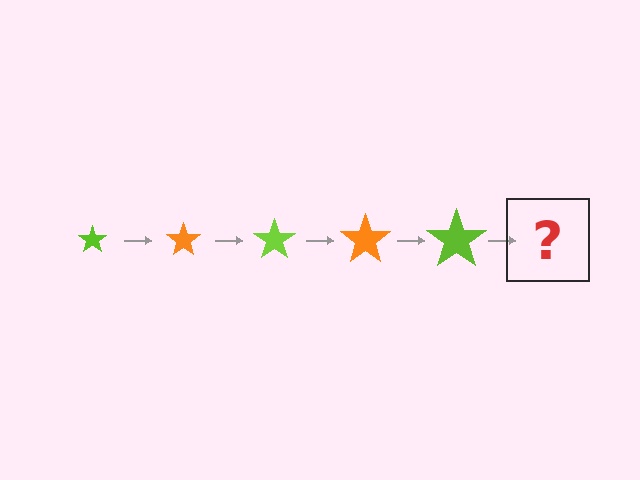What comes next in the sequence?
The next element should be an orange star, larger than the previous one.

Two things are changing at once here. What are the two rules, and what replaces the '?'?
The two rules are that the star grows larger each step and the color cycles through lime and orange. The '?' should be an orange star, larger than the previous one.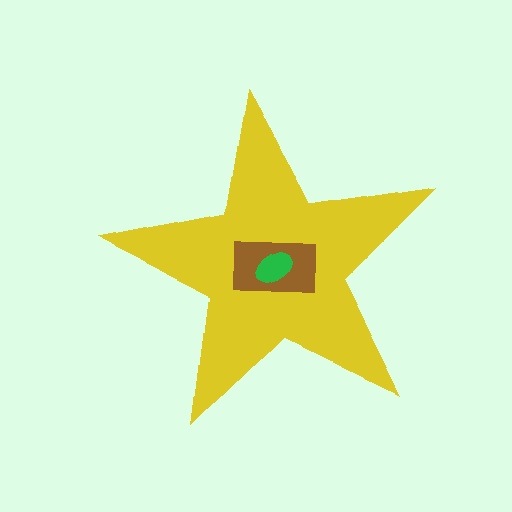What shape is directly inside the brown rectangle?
The green ellipse.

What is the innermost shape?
The green ellipse.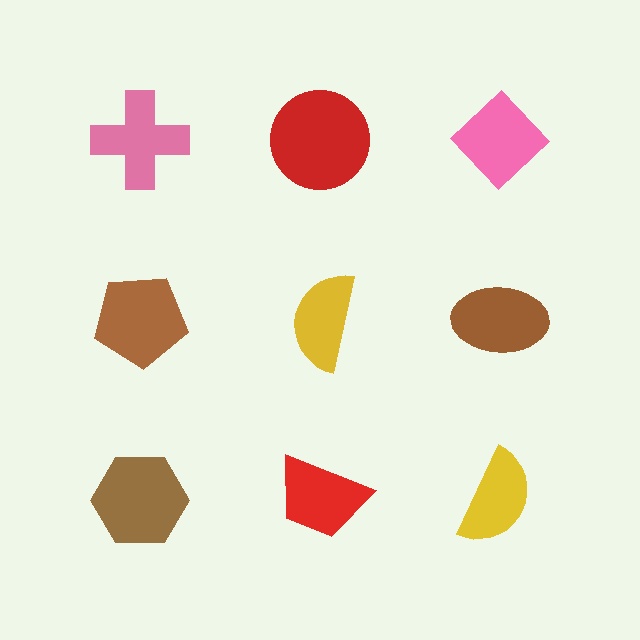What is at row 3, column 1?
A brown hexagon.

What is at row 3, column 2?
A red trapezoid.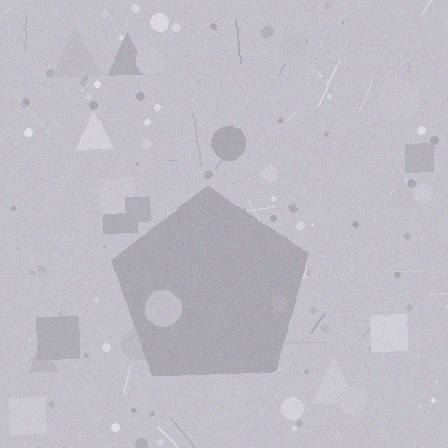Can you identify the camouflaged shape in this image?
The camouflaged shape is a pentagon.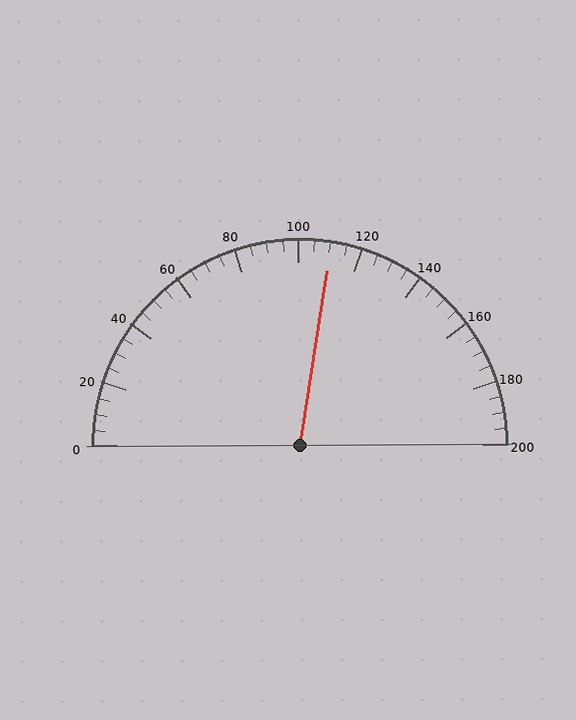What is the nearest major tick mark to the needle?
The nearest major tick mark is 120.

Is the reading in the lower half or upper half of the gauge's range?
The reading is in the upper half of the range (0 to 200).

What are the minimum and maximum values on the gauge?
The gauge ranges from 0 to 200.